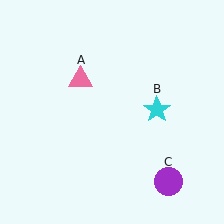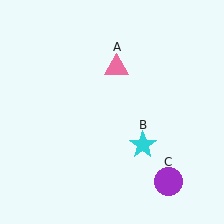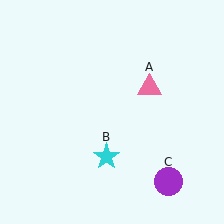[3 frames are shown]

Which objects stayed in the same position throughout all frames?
Purple circle (object C) remained stationary.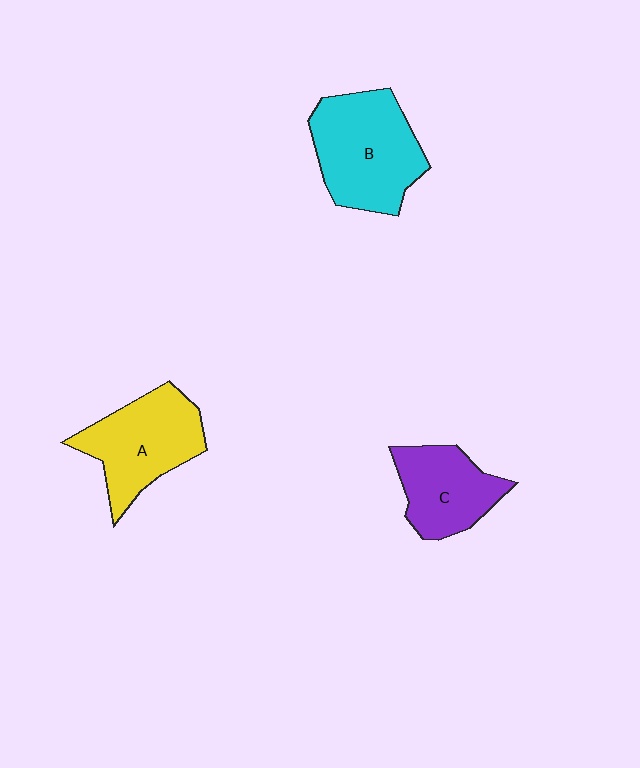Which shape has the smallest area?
Shape C (purple).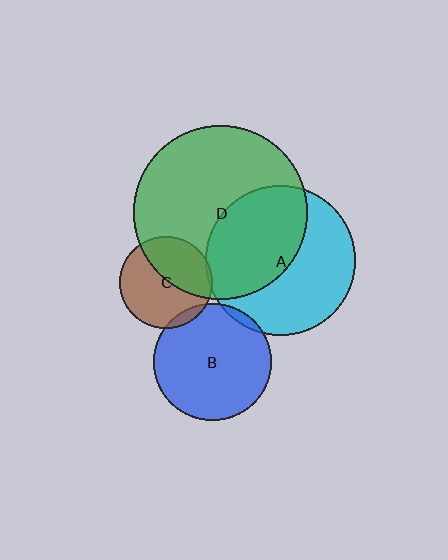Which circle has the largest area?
Circle D (green).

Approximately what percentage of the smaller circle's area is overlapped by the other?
Approximately 5%.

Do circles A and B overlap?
Yes.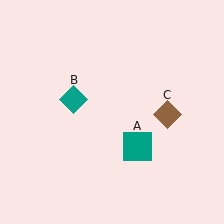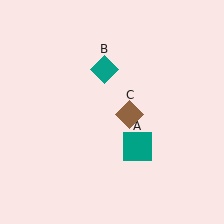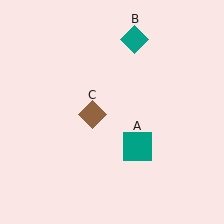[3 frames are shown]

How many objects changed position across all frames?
2 objects changed position: teal diamond (object B), brown diamond (object C).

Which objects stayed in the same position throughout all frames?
Teal square (object A) remained stationary.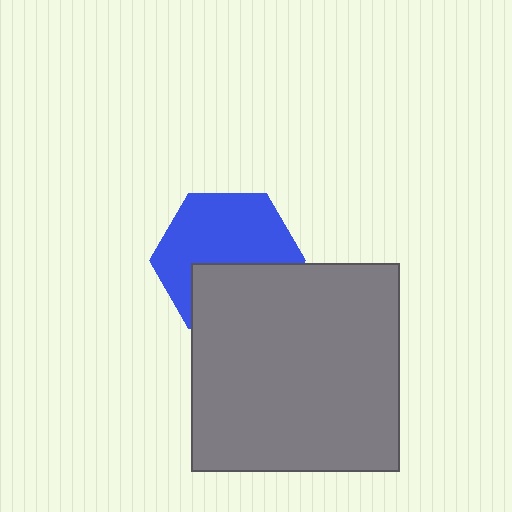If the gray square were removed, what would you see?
You would see the complete blue hexagon.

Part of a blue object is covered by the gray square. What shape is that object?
It is a hexagon.